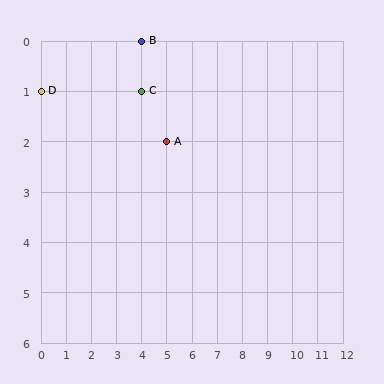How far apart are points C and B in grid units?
Points C and B are 1 row apart.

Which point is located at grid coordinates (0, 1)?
Point D is at (0, 1).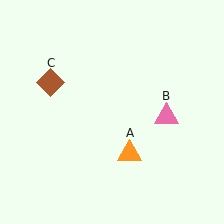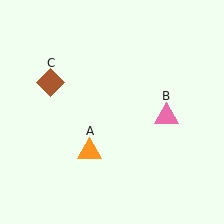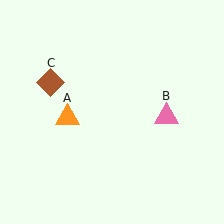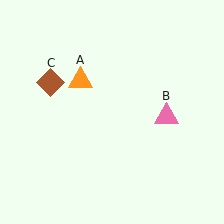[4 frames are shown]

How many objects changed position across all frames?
1 object changed position: orange triangle (object A).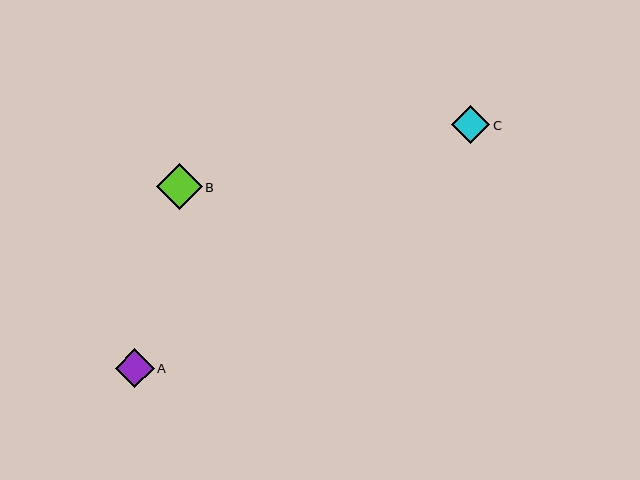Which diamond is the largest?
Diamond B is the largest with a size of approximately 45 pixels.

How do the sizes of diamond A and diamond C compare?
Diamond A and diamond C are approximately the same size.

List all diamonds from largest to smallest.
From largest to smallest: B, A, C.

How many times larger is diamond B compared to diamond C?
Diamond B is approximately 1.2 times the size of diamond C.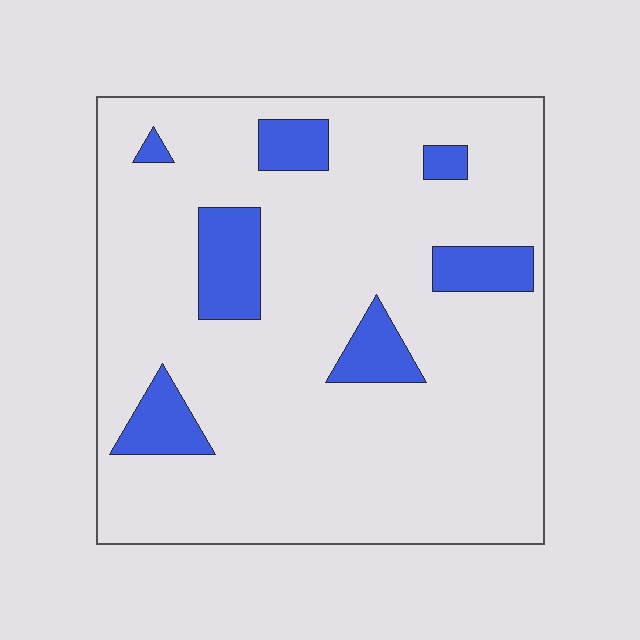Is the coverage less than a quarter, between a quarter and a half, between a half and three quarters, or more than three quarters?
Less than a quarter.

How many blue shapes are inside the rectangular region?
7.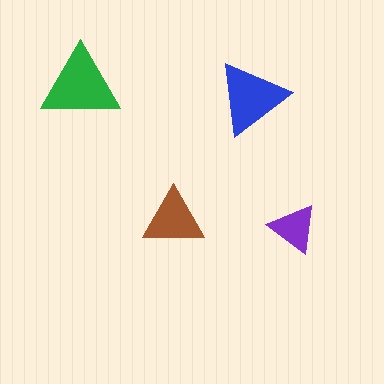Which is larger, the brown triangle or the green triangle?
The green one.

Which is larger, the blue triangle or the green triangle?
The green one.